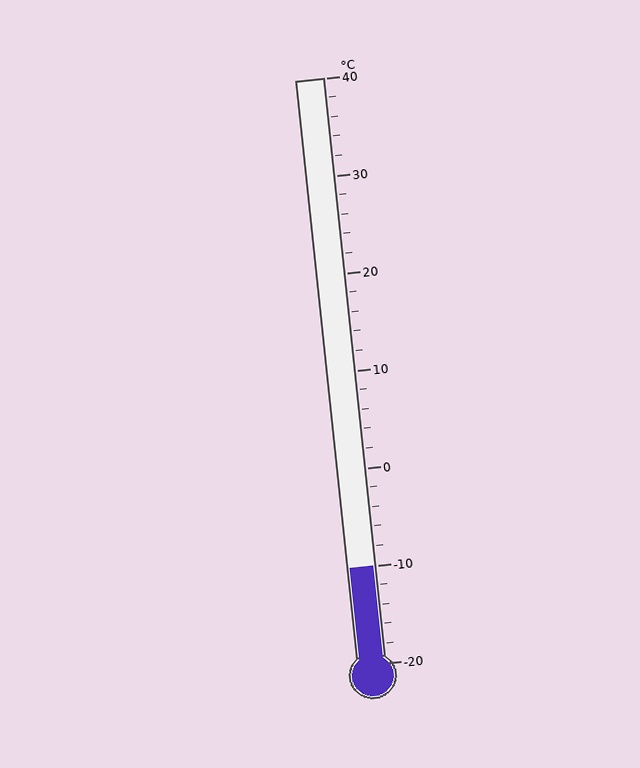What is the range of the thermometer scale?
The thermometer scale ranges from -20°C to 40°C.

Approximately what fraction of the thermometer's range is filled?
The thermometer is filled to approximately 15% of its range.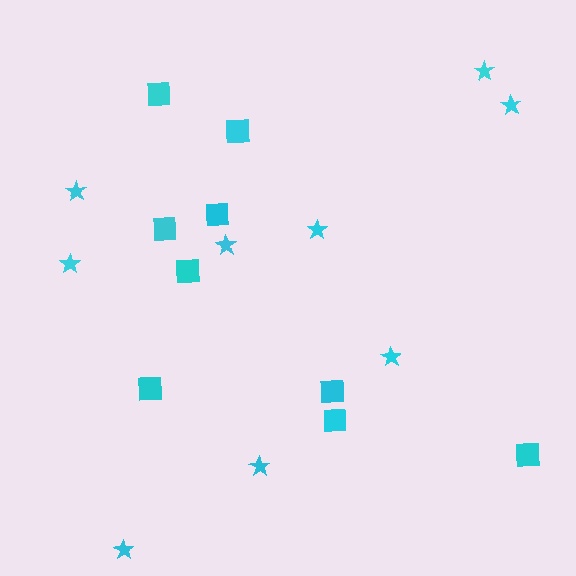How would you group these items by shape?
There are 2 groups: one group of squares (9) and one group of stars (9).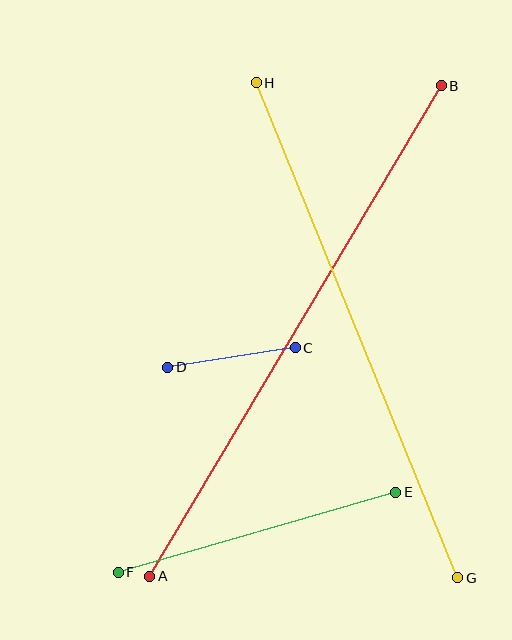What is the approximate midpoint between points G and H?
The midpoint is at approximately (357, 330) pixels.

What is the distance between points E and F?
The distance is approximately 289 pixels.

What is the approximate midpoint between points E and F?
The midpoint is at approximately (257, 532) pixels.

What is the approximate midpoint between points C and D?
The midpoint is at approximately (232, 357) pixels.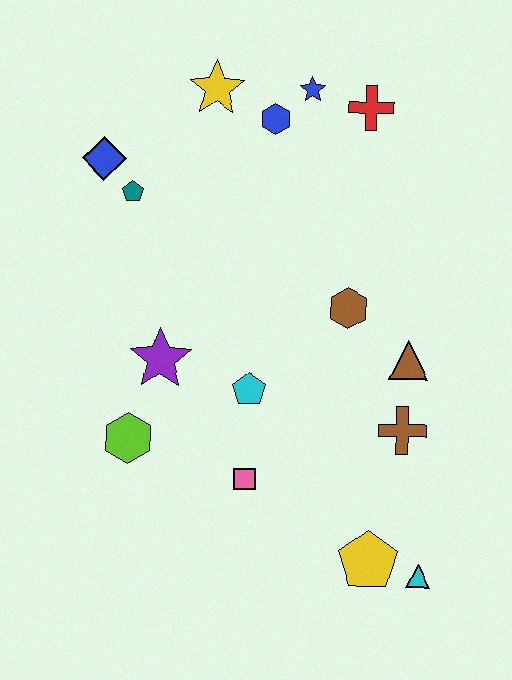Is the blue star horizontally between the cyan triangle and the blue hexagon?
Yes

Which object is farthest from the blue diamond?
The cyan triangle is farthest from the blue diamond.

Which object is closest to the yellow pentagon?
The cyan triangle is closest to the yellow pentagon.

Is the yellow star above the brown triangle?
Yes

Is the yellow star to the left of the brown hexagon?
Yes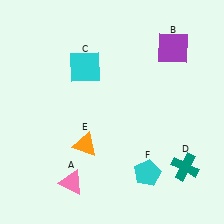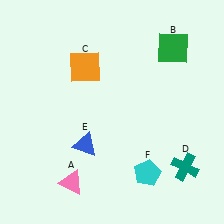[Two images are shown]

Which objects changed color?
B changed from purple to green. C changed from cyan to orange. E changed from orange to blue.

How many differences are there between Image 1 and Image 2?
There are 3 differences between the two images.